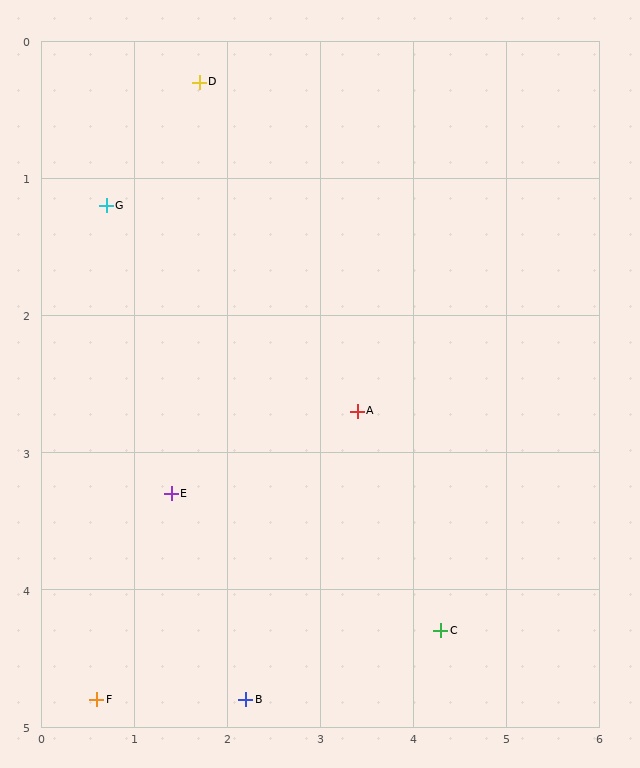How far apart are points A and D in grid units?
Points A and D are about 2.9 grid units apart.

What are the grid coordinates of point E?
Point E is at approximately (1.4, 3.3).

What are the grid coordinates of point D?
Point D is at approximately (1.7, 0.3).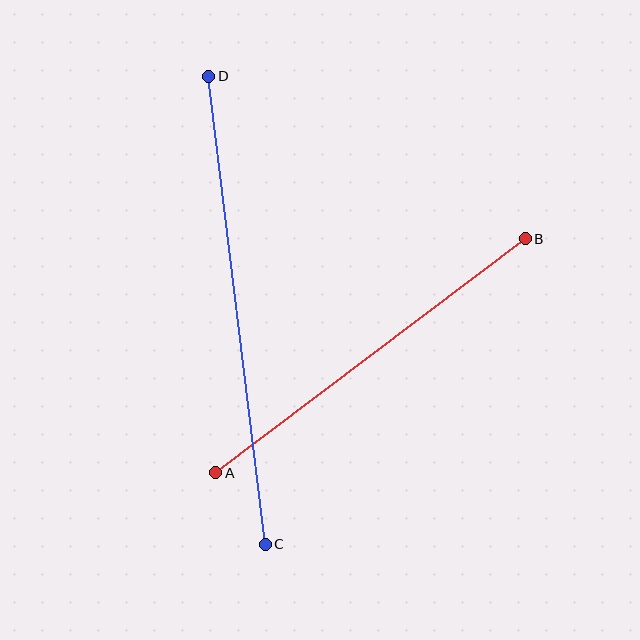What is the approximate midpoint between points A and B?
The midpoint is at approximately (371, 356) pixels.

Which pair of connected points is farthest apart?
Points C and D are farthest apart.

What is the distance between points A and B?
The distance is approximately 388 pixels.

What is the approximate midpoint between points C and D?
The midpoint is at approximately (237, 310) pixels.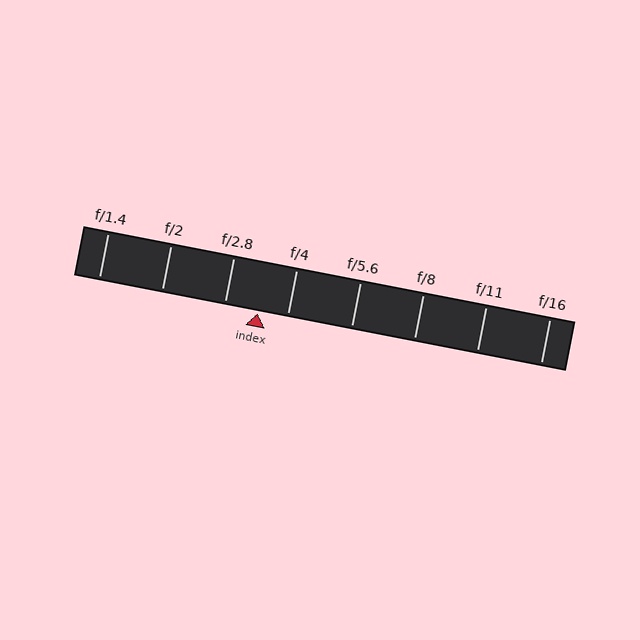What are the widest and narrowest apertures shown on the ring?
The widest aperture shown is f/1.4 and the narrowest is f/16.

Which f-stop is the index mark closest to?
The index mark is closest to f/4.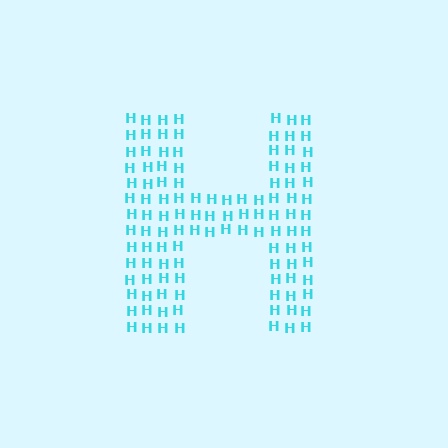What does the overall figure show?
The overall figure shows the letter H.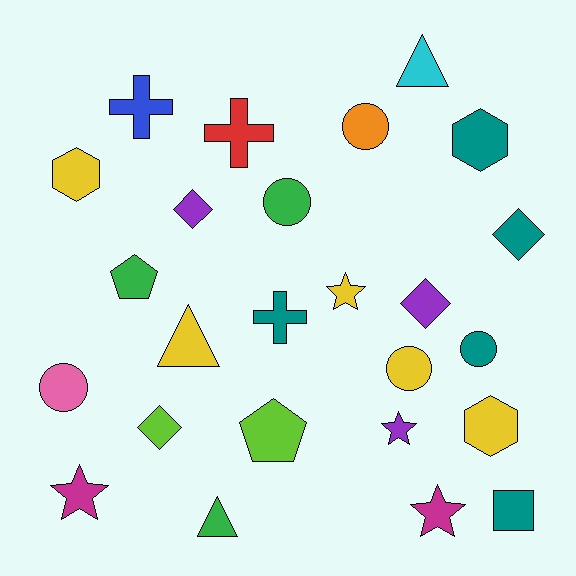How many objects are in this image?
There are 25 objects.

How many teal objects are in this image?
There are 5 teal objects.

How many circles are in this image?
There are 5 circles.